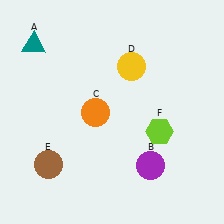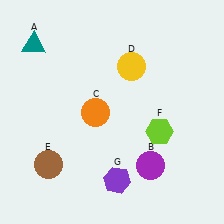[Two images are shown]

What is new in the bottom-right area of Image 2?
A purple hexagon (G) was added in the bottom-right area of Image 2.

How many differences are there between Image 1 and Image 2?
There is 1 difference between the two images.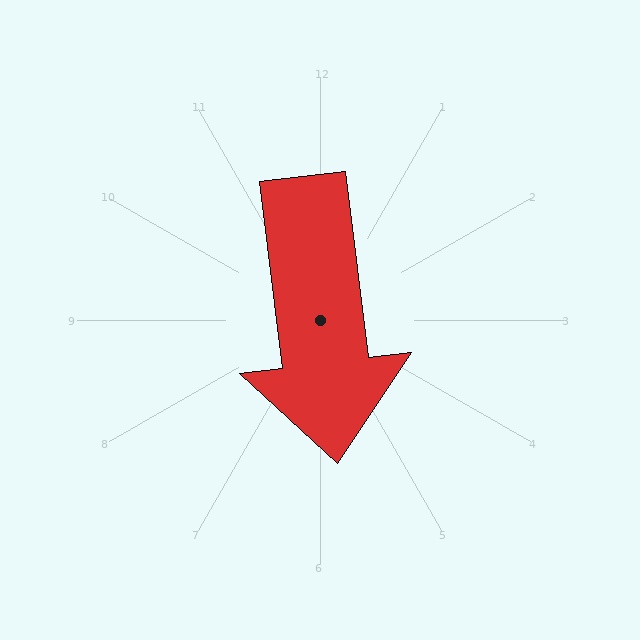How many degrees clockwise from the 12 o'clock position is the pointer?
Approximately 173 degrees.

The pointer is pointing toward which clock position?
Roughly 6 o'clock.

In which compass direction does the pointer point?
South.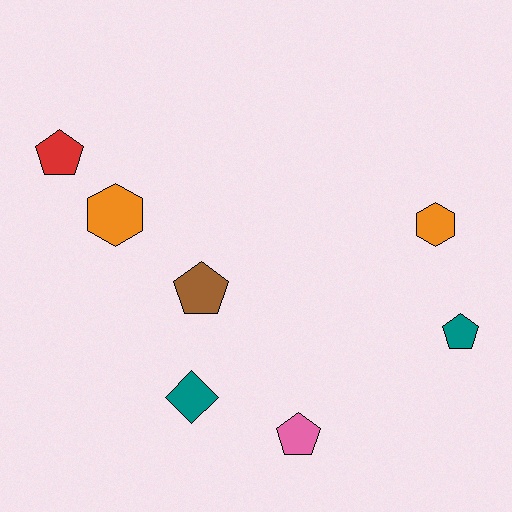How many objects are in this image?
There are 7 objects.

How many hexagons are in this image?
There are 2 hexagons.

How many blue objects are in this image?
There are no blue objects.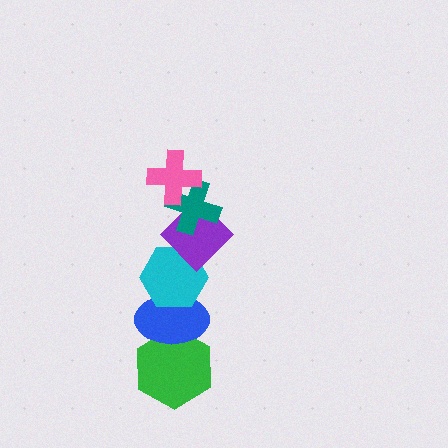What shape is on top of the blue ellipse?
The cyan hexagon is on top of the blue ellipse.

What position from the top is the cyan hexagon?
The cyan hexagon is 4th from the top.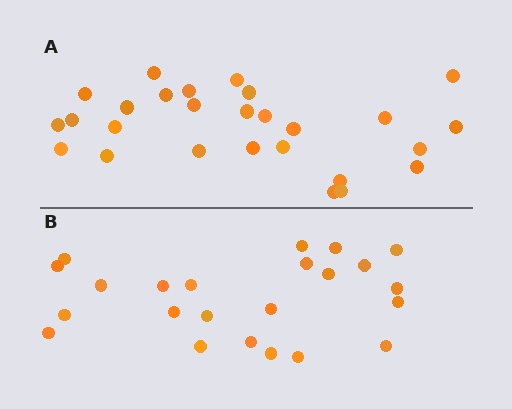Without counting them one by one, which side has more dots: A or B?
Region A (the top region) has more dots.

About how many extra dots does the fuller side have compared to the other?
Region A has about 4 more dots than region B.